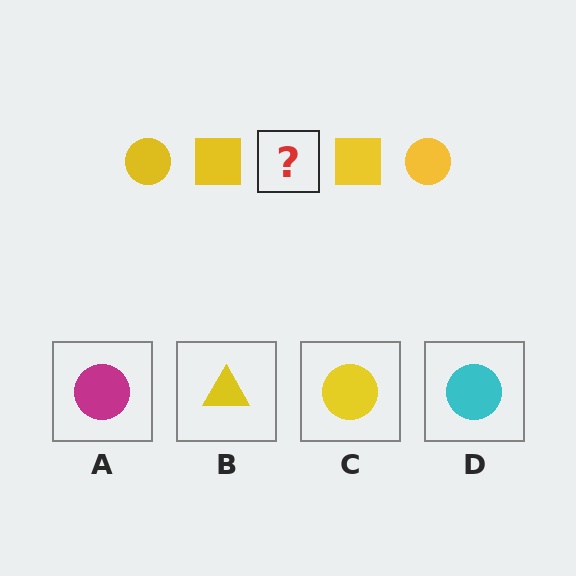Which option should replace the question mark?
Option C.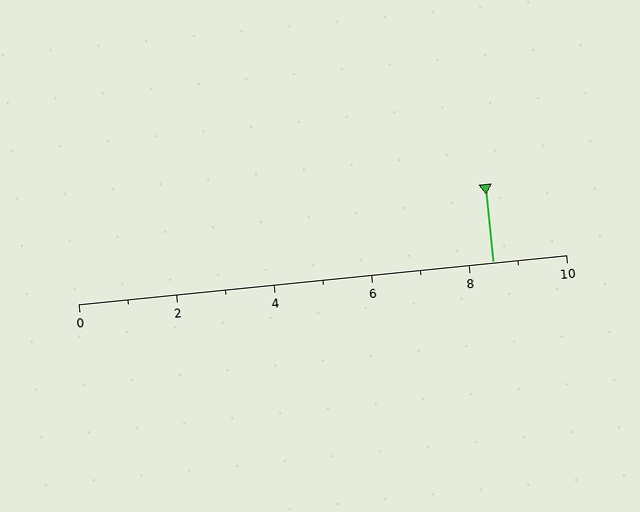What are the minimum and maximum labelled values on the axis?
The axis runs from 0 to 10.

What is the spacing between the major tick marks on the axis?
The major ticks are spaced 2 apart.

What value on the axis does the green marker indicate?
The marker indicates approximately 8.5.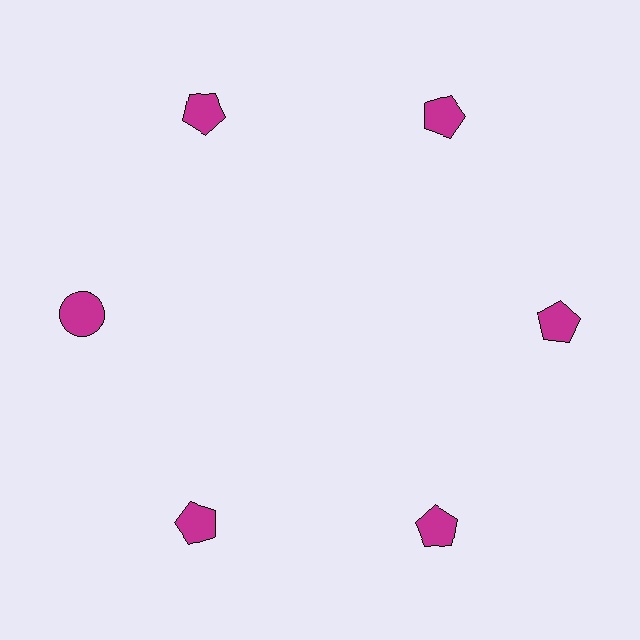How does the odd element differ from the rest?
It has a different shape: circle instead of pentagon.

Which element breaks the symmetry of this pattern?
The magenta circle at roughly the 9 o'clock position breaks the symmetry. All other shapes are magenta pentagons.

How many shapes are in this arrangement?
There are 6 shapes arranged in a ring pattern.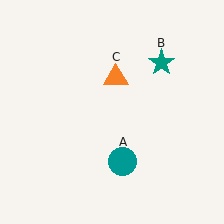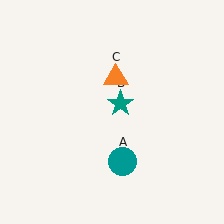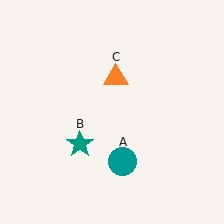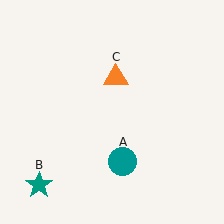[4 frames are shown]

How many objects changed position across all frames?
1 object changed position: teal star (object B).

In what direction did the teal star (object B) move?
The teal star (object B) moved down and to the left.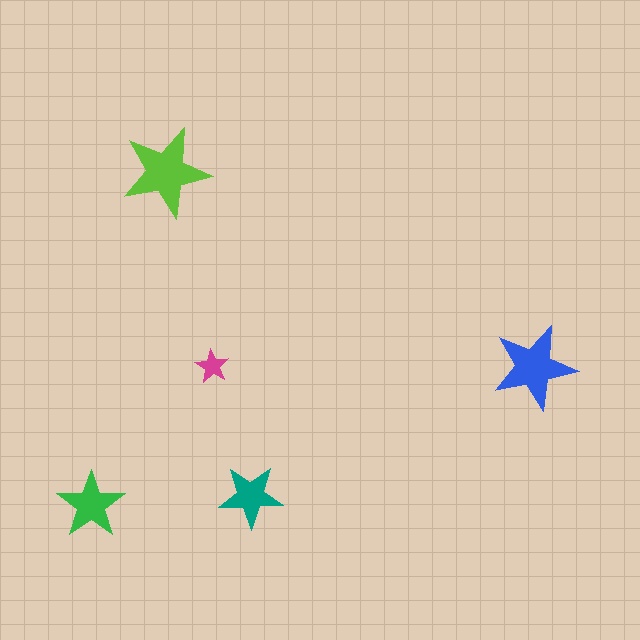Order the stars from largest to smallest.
the lime one, the blue one, the green one, the teal one, the magenta one.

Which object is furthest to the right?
The blue star is rightmost.